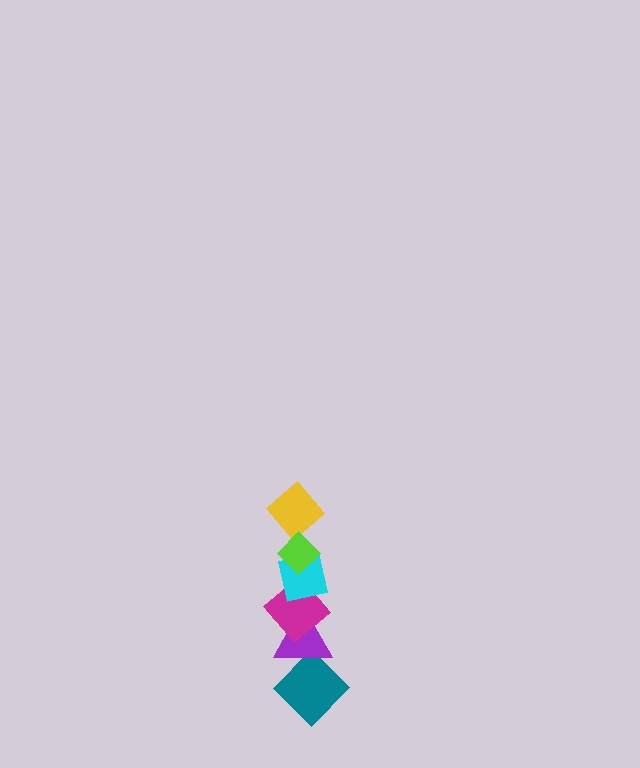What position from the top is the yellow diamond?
The yellow diamond is 2nd from the top.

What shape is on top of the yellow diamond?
The lime diamond is on top of the yellow diamond.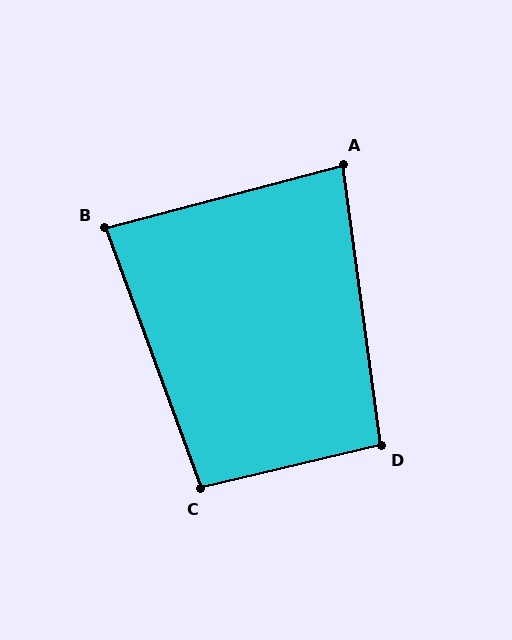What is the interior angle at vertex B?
Approximately 84 degrees (acute).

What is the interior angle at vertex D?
Approximately 96 degrees (obtuse).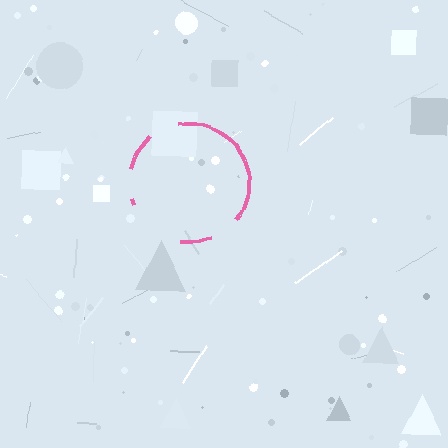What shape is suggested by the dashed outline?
The dashed outline suggests a circle.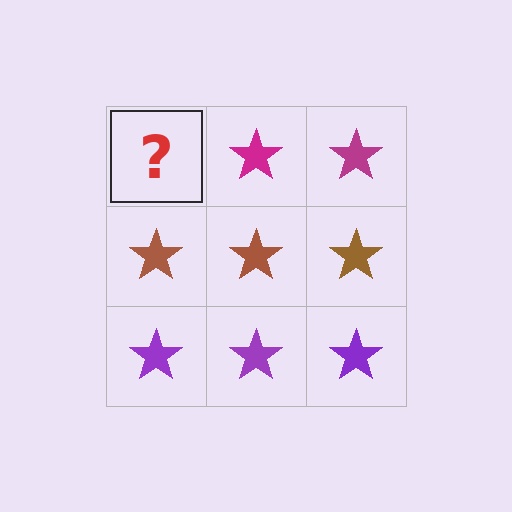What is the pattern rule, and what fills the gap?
The rule is that each row has a consistent color. The gap should be filled with a magenta star.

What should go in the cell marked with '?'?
The missing cell should contain a magenta star.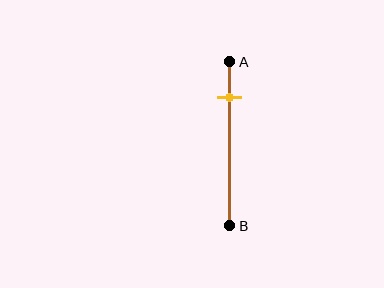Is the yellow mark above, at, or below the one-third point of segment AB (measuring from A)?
The yellow mark is above the one-third point of segment AB.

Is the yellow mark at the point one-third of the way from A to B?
No, the mark is at about 20% from A, not at the 33% one-third point.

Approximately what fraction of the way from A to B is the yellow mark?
The yellow mark is approximately 20% of the way from A to B.